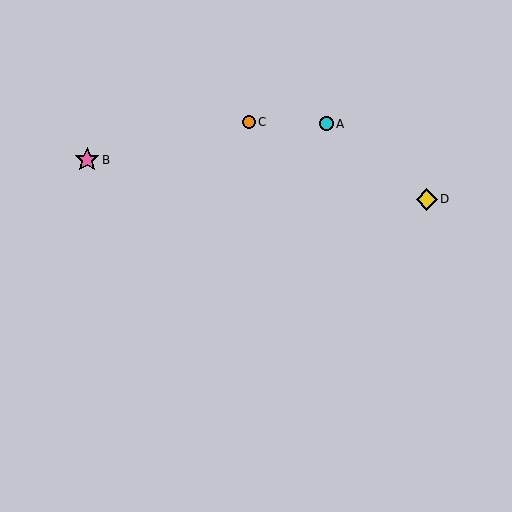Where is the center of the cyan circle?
The center of the cyan circle is at (326, 124).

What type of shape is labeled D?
Shape D is a yellow diamond.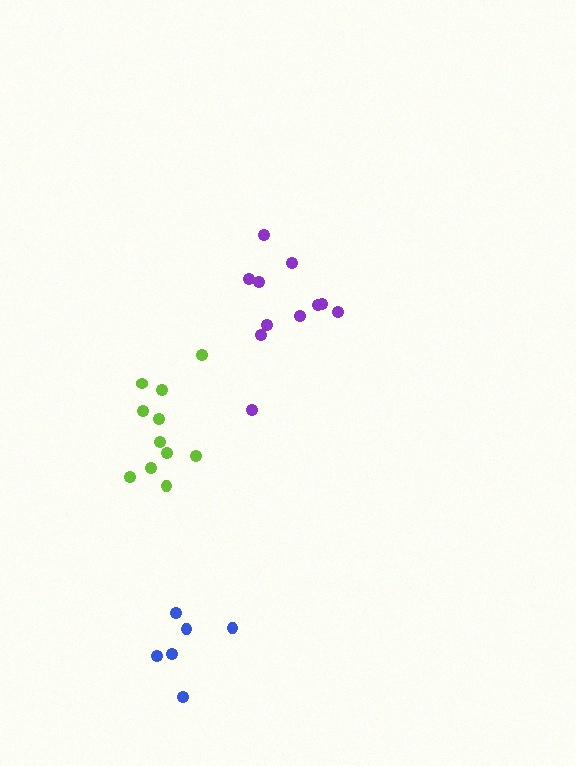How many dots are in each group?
Group 1: 11 dots, Group 2: 6 dots, Group 3: 11 dots (28 total).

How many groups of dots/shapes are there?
There are 3 groups.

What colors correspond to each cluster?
The clusters are colored: lime, blue, purple.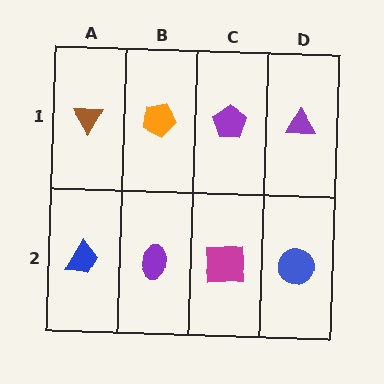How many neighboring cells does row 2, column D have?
2.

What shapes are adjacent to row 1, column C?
A magenta square (row 2, column C), an orange pentagon (row 1, column B), a purple triangle (row 1, column D).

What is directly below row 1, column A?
A blue trapezoid.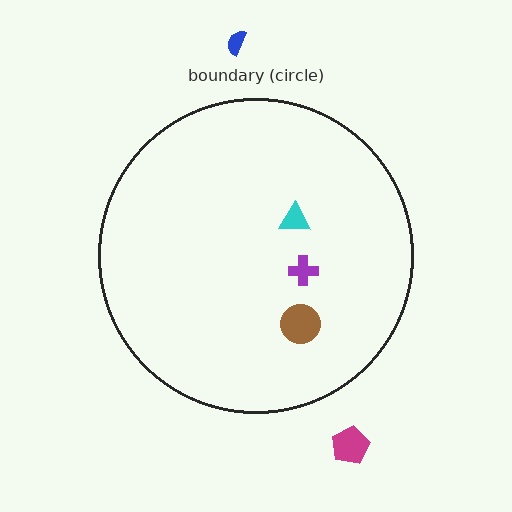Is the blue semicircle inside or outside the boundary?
Outside.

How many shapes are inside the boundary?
3 inside, 2 outside.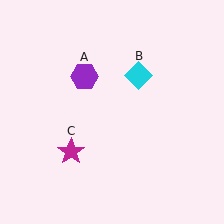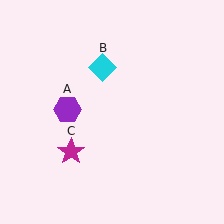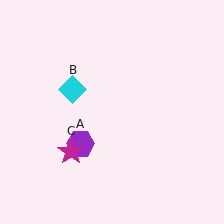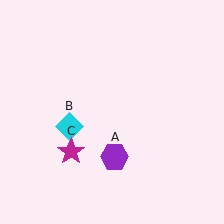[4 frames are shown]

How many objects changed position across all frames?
2 objects changed position: purple hexagon (object A), cyan diamond (object B).